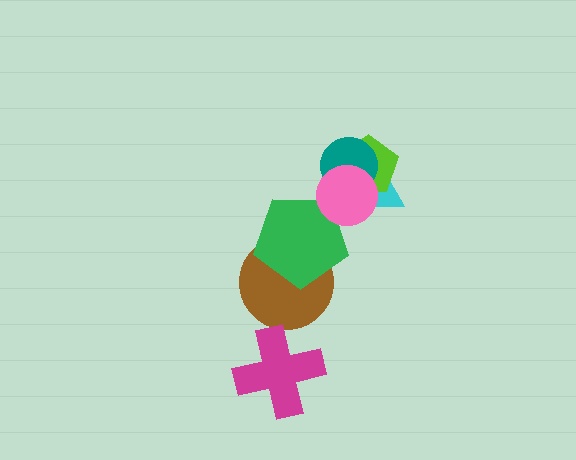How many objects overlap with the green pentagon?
2 objects overlap with the green pentagon.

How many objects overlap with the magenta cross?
0 objects overlap with the magenta cross.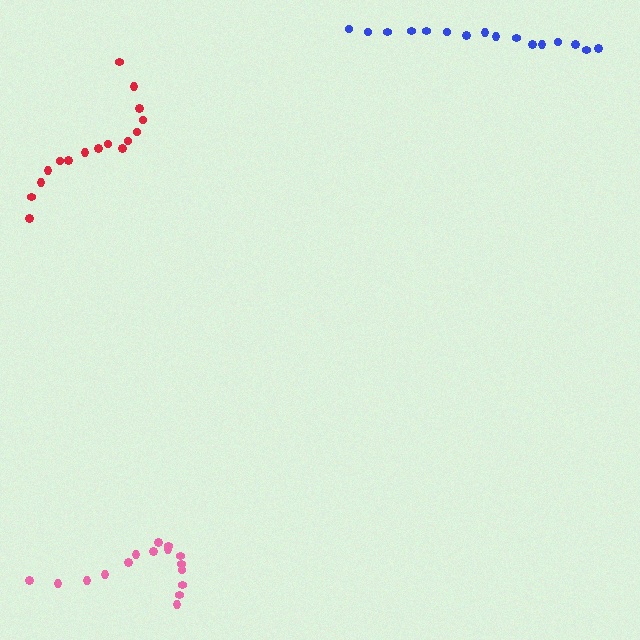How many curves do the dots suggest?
There are 3 distinct paths.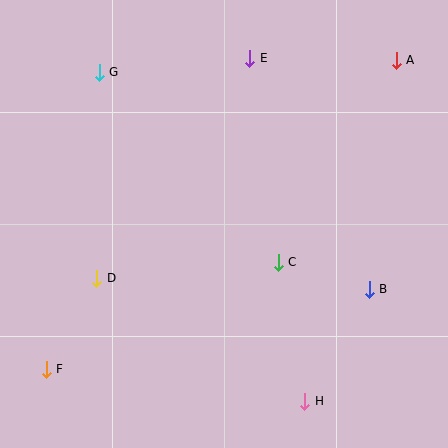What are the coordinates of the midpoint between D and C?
The midpoint between D and C is at (187, 270).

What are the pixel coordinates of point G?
Point G is at (99, 72).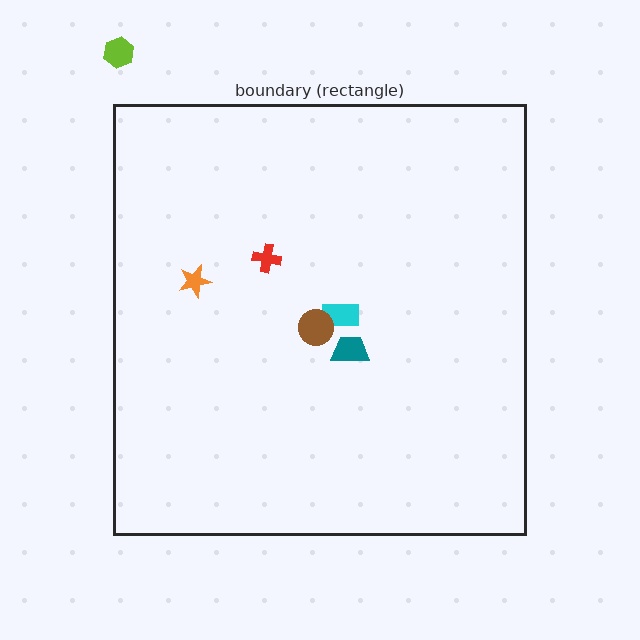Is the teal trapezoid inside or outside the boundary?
Inside.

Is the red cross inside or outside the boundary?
Inside.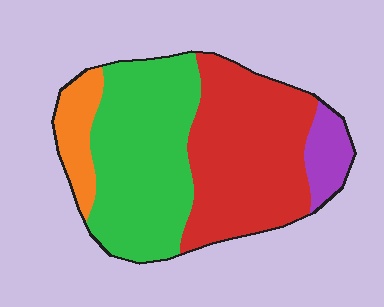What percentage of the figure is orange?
Orange takes up about one tenth (1/10) of the figure.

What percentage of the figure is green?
Green covers 41% of the figure.